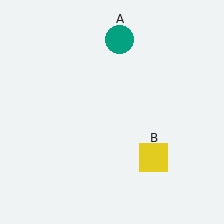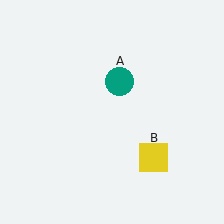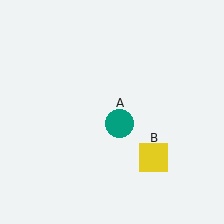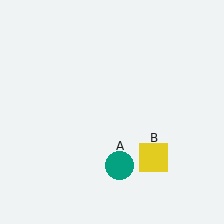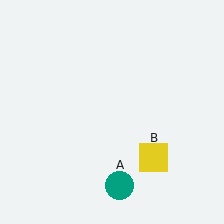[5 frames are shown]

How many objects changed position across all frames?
1 object changed position: teal circle (object A).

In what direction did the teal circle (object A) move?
The teal circle (object A) moved down.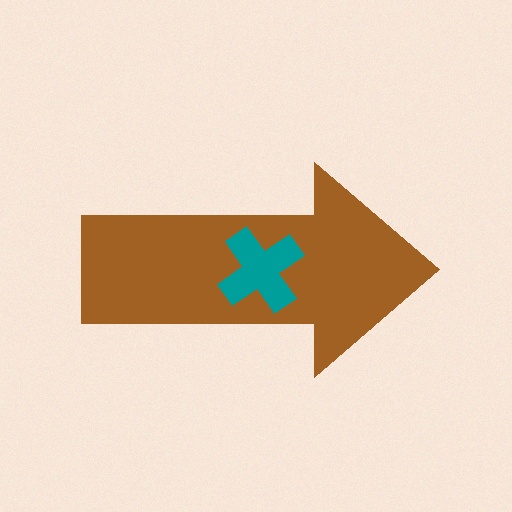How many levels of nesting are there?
2.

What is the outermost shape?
The brown arrow.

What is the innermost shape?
The teal cross.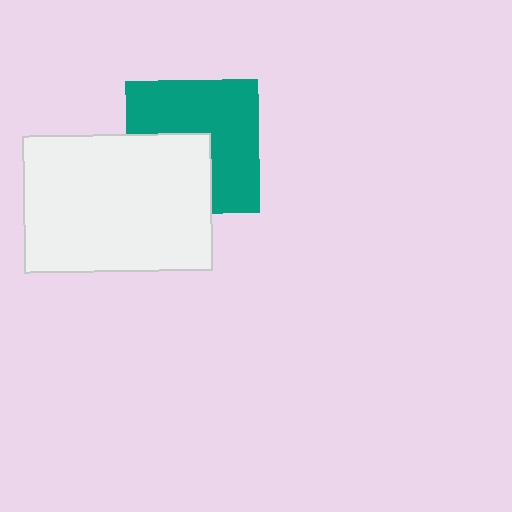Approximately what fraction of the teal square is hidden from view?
Roughly 39% of the teal square is hidden behind the white rectangle.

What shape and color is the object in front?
The object in front is a white rectangle.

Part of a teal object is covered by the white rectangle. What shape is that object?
It is a square.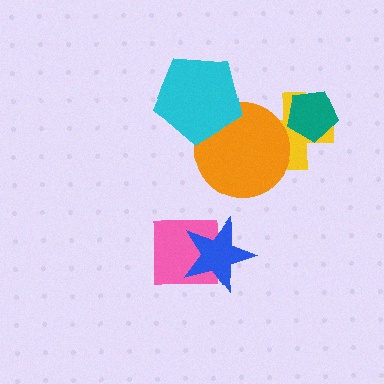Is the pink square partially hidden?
Yes, it is partially covered by another shape.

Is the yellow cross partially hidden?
Yes, it is partially covered by another shape.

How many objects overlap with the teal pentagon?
1 object overlaps with the teal pentagon.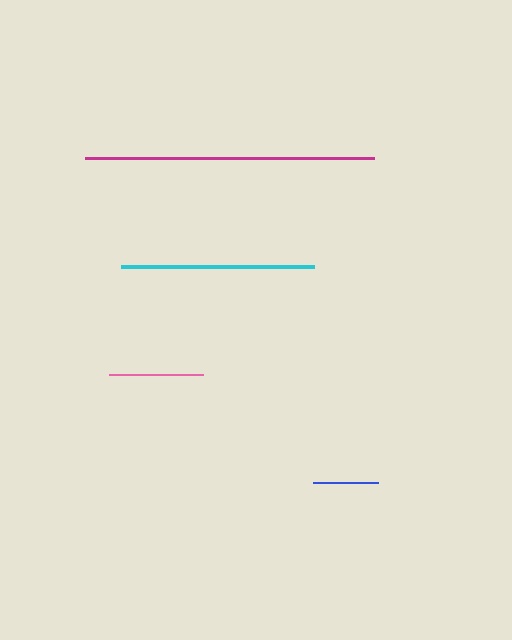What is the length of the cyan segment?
The cyan segment is approximately 192 pixels long.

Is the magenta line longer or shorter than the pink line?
The magenta line is longer than the pink line.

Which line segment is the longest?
The magenta line is the longest at approximately 288 pixels.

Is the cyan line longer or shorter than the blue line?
The cyan line is longer than the blue line.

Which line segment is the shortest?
The blue line is the shortest at approximately 64 pixels.